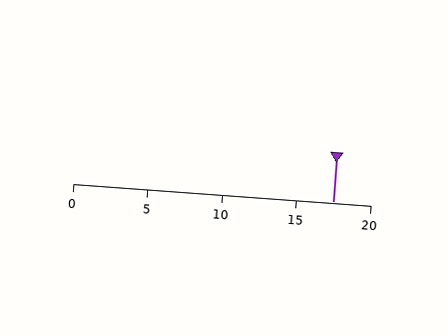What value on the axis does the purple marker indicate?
The marker indicates approximately 17.5.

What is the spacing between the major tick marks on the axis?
The major ticks are spaced 5 apart.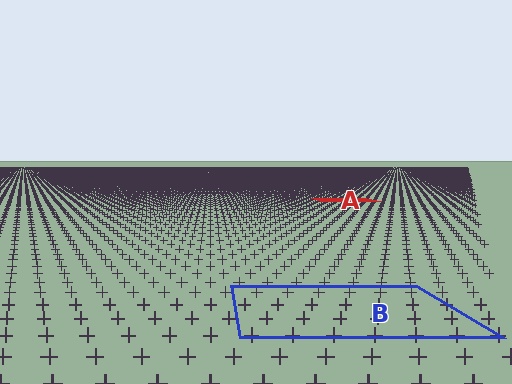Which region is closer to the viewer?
Region B is closer. The texture elements there are larger and more spread out.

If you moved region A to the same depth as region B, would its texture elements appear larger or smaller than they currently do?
They would appear larger. At a closer depth, the same texture elements are projected at a bigger on-screen size.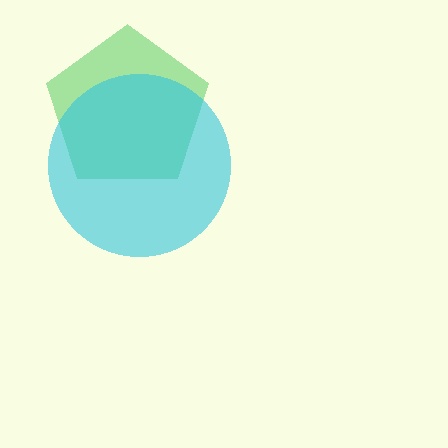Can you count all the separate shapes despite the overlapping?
Yes, there are 2 separate shapes.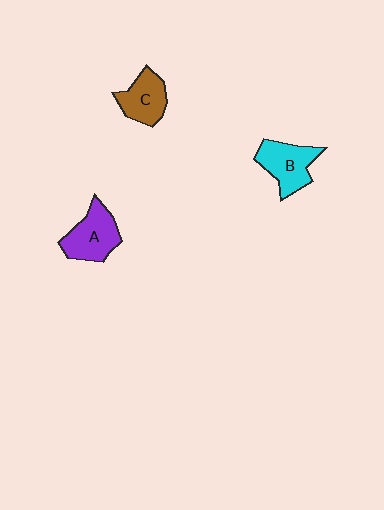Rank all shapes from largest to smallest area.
From largest to smallest: A (purple), B (cyan), C (brown).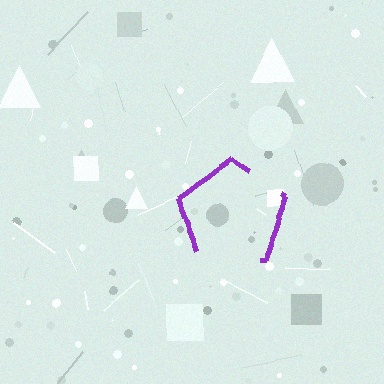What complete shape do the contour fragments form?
The contour fragments form a pentagon.